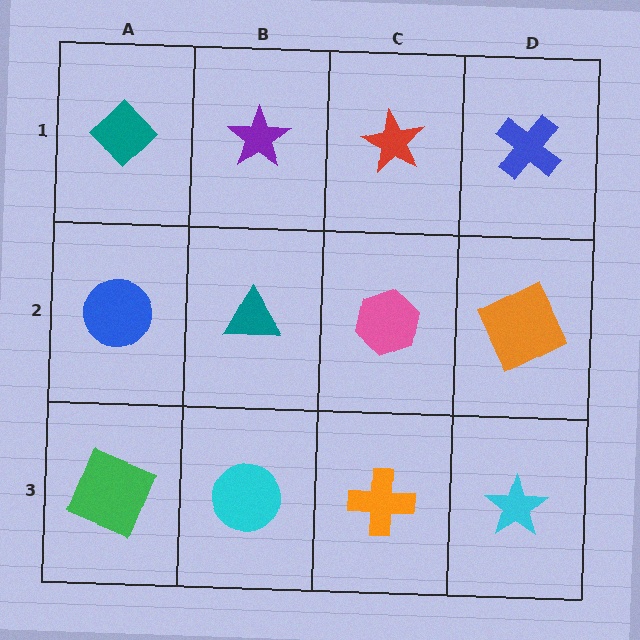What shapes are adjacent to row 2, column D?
A blue cross (row 1, column D), a cyan star (row 3, column D), a pink hexagon (row 2, column C).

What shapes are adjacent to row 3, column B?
A teal triangle (row 2, column B), a green square (row 3, column A), an orange cross (row 3, column C).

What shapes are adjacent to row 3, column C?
A pink hexagon (row 2, column C), a cyan circle (row 3, column B), a cyan star (row 3, column D).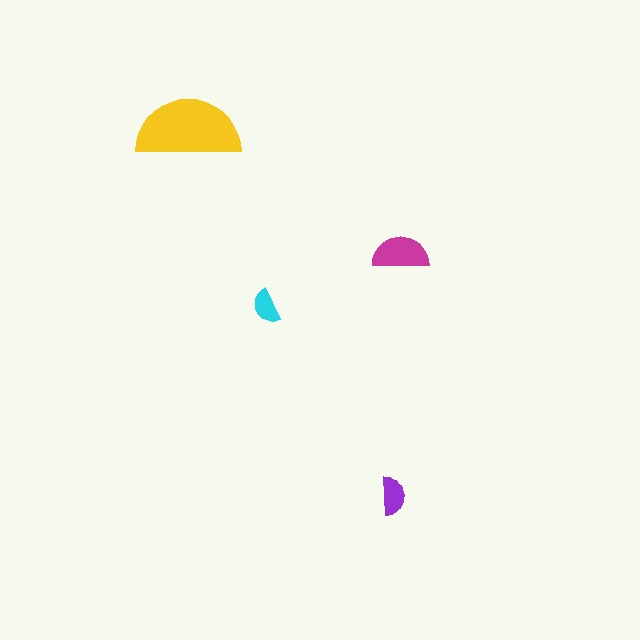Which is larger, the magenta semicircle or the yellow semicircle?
The yellow one.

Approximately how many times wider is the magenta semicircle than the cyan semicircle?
About 1.5 times wider.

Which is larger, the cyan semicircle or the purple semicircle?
The purple one.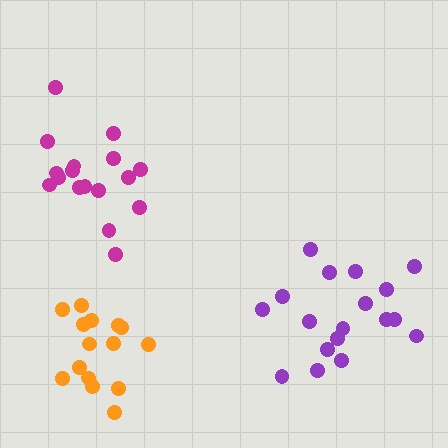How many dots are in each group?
Group 1: 15 dots, Group 2: 18 dots, Group 3: 17 dots (50 total).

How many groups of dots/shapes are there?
There are 3 groups.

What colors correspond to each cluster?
The clusters are colored: orange, purple, magenta.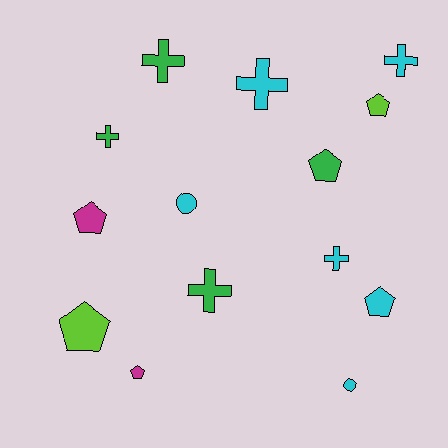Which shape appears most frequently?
Pentagon, with 6 objects.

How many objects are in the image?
There are 14 objects.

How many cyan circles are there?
There are 2 cyan circles.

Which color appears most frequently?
Cyan, with 6 objects.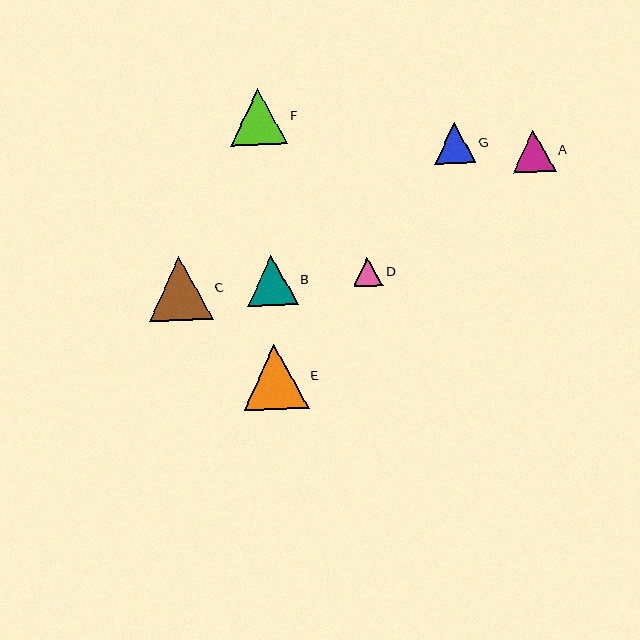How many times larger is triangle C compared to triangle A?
Triangle C is approximately 1.5 times the size of triangle A.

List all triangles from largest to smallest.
From largest to smallest: E, C, F, B, A, G, D.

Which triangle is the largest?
Triangle E is the largest with a size of approximately 65 pixels.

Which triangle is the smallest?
Triangle D is the smallest with a size of approximately 30 pixels.